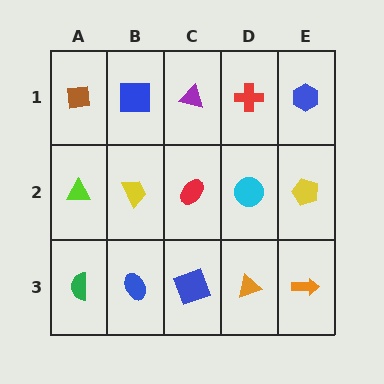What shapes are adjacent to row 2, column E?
A blue hexagon (row 1, column E), an orange arrow (row 3, column E), a cyan circle (row 2, column D).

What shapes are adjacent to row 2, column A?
A brown square (row 1, column A), a green semicircle (row 3, column A), a yellow trapezoid (row 2, column B).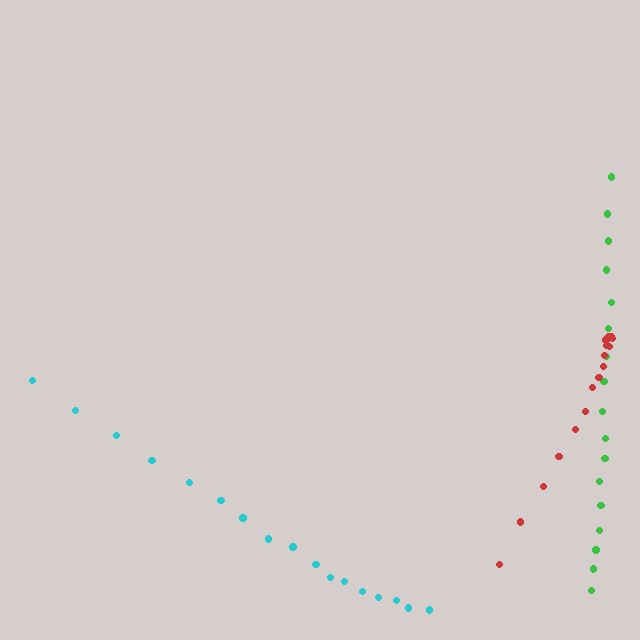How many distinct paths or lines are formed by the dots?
There are 3 distinct paths.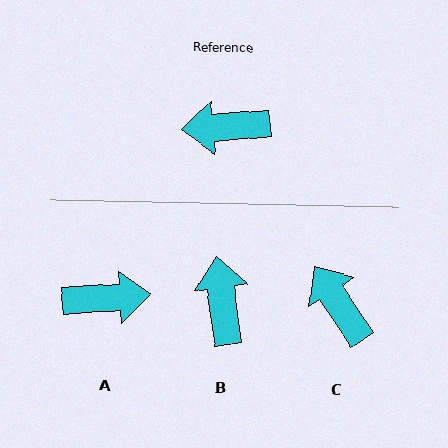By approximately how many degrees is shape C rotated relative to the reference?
Approximately 61 degrees clockwise.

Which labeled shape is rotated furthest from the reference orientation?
A, about 179 degrees away.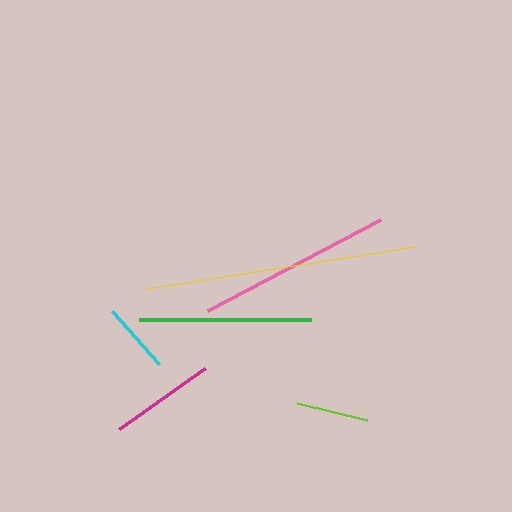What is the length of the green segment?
The green segment is approximately 172 pixels long.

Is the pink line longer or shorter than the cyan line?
The pink line is longer than the cyan line.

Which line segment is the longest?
The yellow line is the longest at approximately 272 pixels.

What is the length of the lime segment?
The lime segment is approximately 72 pixels long.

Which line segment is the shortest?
The cyan line is the shortest at approximately 71 pixels.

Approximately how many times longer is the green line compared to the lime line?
The green line is approximately 2.4 times the length of the lime line.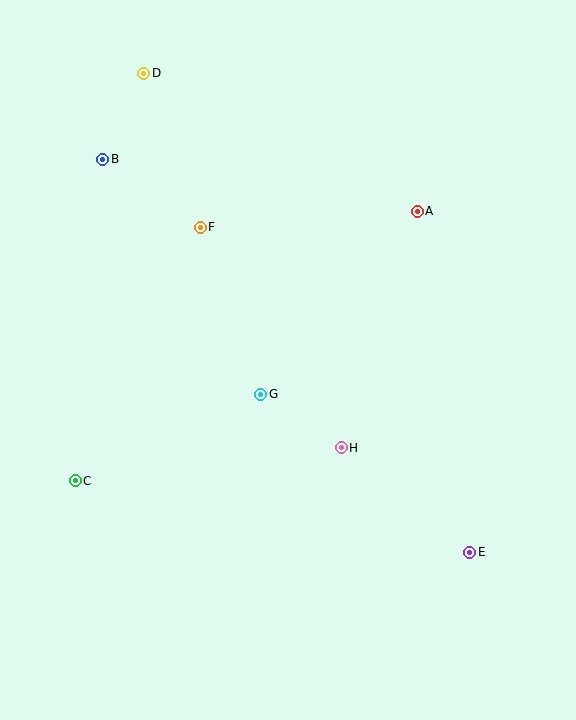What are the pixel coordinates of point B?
Point B is at (103, 159).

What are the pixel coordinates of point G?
Point G is at (261, 394).